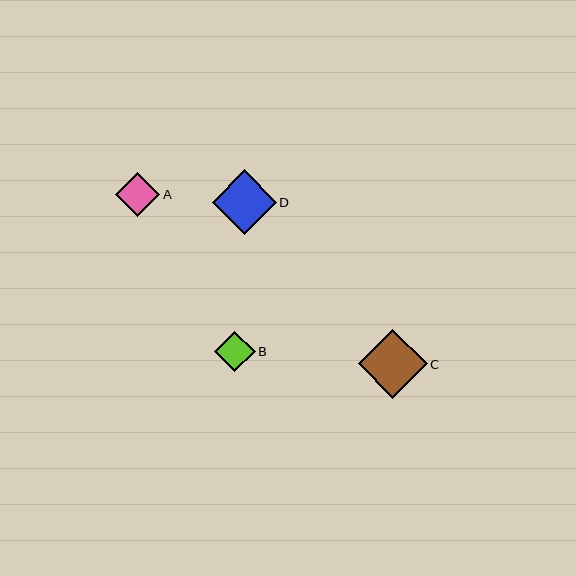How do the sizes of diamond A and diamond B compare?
Diamond A and diamond B are approximately the same size.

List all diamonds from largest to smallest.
From largest to smallest: C, D, A, B.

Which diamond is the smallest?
Diamond B is the smallest with a size of approximately 41 pixels.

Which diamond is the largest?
Diamond C is the largest with a size of approximately 69 pixels.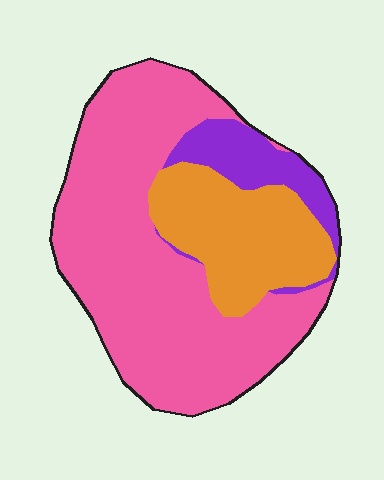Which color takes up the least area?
Purple, at roughly 10%.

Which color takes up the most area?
Pink, at roughly 65%.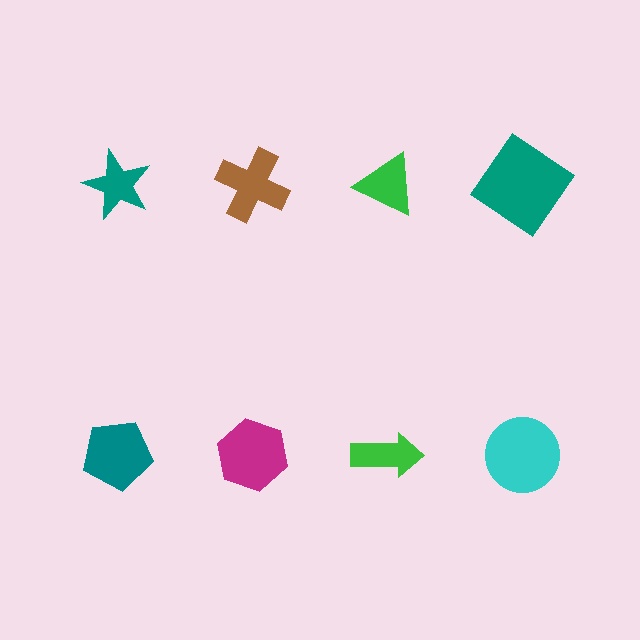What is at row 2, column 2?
A magenta hexagon.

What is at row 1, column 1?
A teal star.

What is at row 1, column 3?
A green triangle.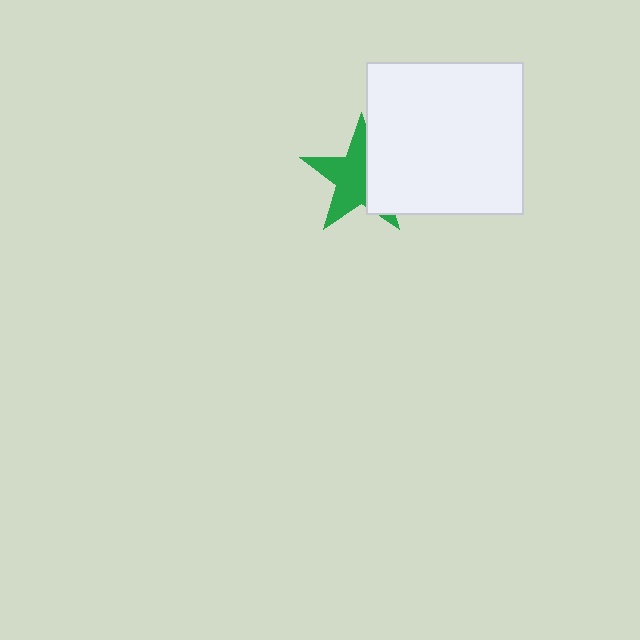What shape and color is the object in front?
The object in front is a white rectangle.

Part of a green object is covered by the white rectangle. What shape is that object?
It is a star.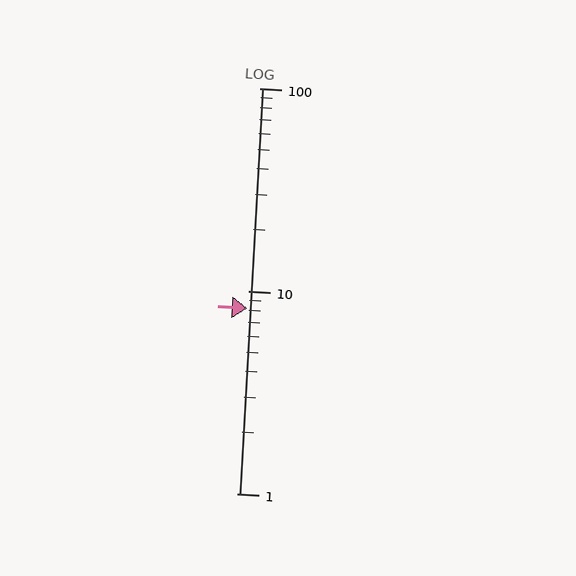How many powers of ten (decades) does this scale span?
The scale spans 2 decades, from 1 to 100.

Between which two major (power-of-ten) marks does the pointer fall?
The pointer is between 1 and 10.